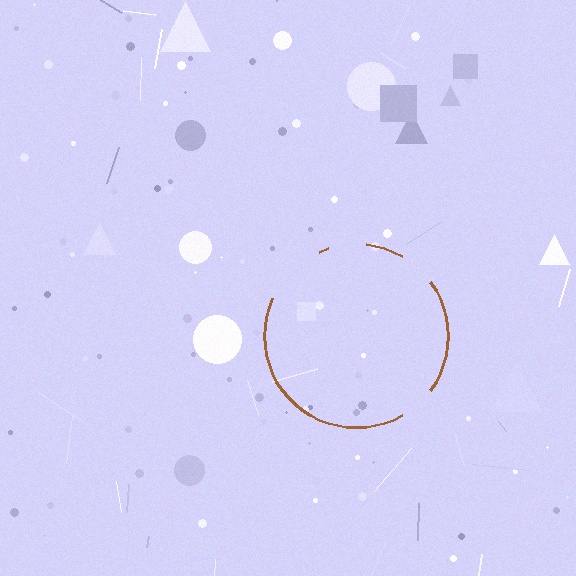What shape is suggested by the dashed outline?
The dashed outline suggests a circle.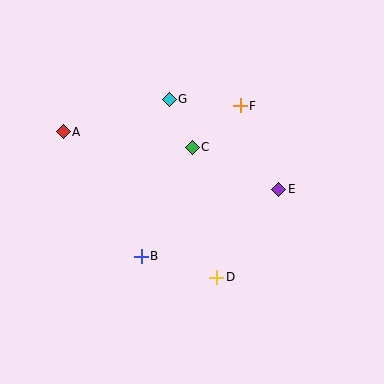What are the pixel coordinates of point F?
Point F is at (240, 106).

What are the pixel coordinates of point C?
Point C is at (192, 147).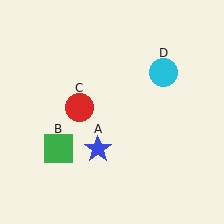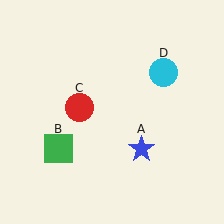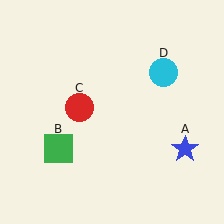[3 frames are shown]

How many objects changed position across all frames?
1 object changed position: blue star (object A).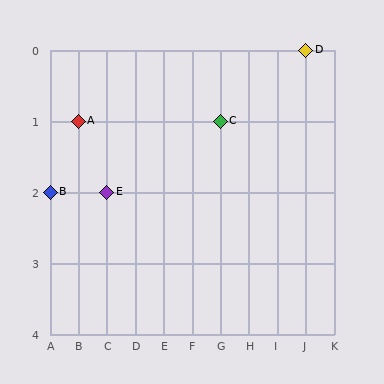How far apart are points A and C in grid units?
Points A and C are 5 columns apart.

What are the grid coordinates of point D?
Point D is at grid coordinates (J, 0).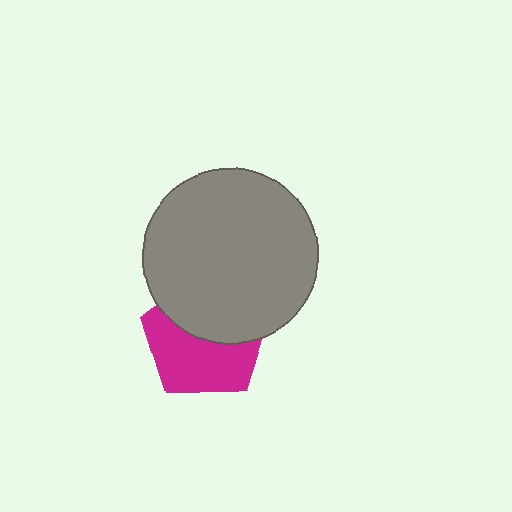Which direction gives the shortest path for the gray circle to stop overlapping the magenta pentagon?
Moving up gives the shortest separation.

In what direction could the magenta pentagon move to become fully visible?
The magenta pentagon could move down. That would shift it out from behind the gray circle entirely.